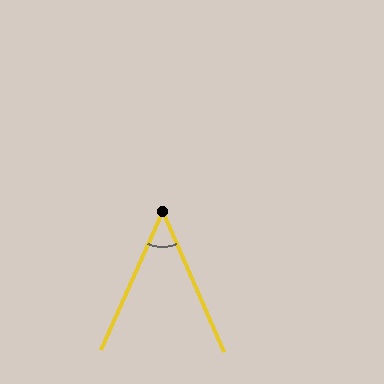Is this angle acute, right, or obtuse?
It is acute.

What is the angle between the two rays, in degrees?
Approximately 48 degrees.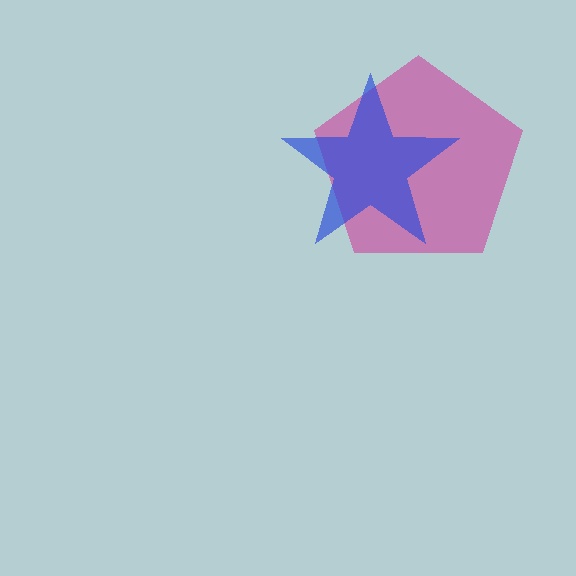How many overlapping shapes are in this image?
There are 2 overlapping shapes in the image.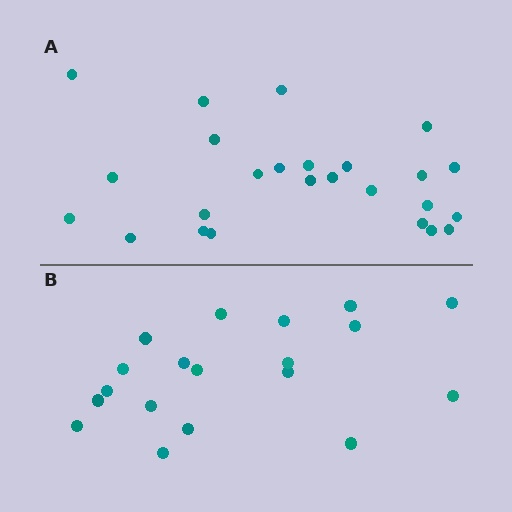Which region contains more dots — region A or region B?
Region A (the top region) has more dots.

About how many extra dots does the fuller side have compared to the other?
Region A has about 6 more dots than region B.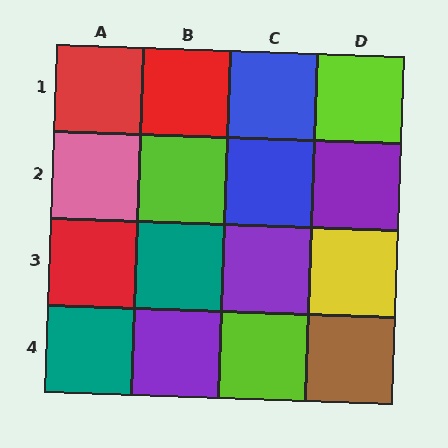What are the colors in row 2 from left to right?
Pink, lime, blue, purple.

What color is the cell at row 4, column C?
Lime.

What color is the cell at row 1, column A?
Red.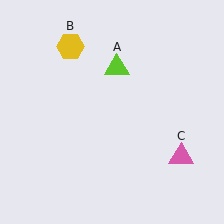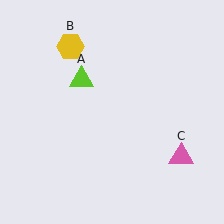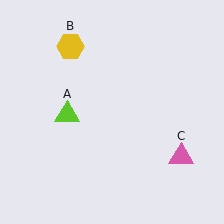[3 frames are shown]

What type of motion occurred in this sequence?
The lime triangle (object A) rotated counterclockwise around the center of the scene.